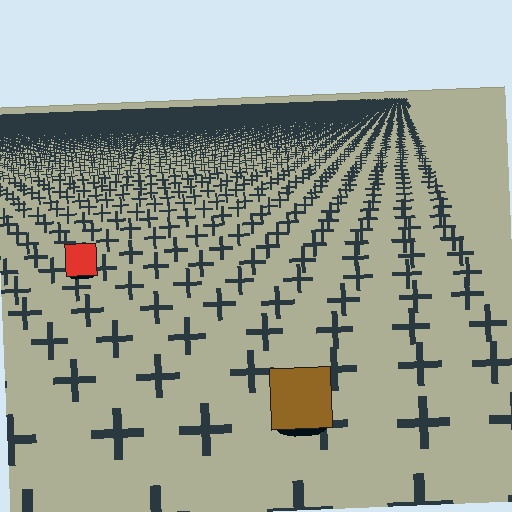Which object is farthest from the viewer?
The red square is farthest from the viewer. It appears smaller and the ground texture around it is denser.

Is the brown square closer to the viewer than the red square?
Yes. The brown square is closer — you can tell from the texture gradient: the ground texture is coarser near it.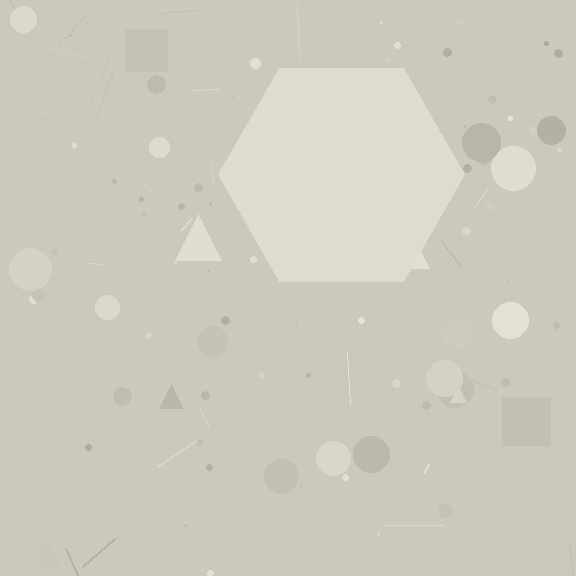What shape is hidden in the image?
A hexagon is hidden in the image.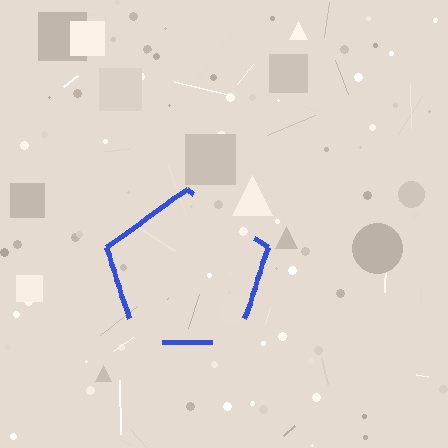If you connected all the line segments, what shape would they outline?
They would outline a pentagon.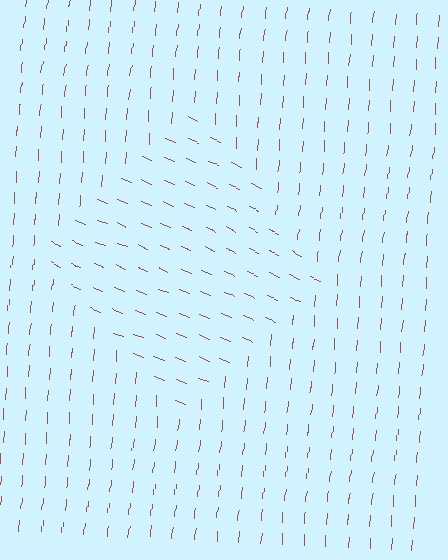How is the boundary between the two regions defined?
The boundary is defined purely by a change in line orientation (approximately 71 degrees difference). All lines are the same color and thickness.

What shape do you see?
I see a diamond.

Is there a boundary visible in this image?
Yes, there is a texture boundary formed by a change in line orientation.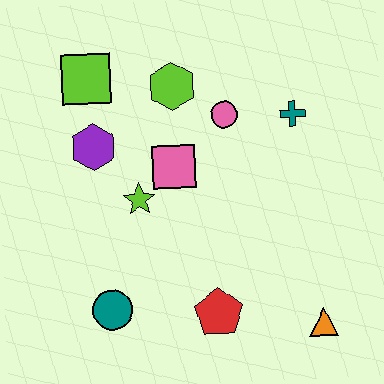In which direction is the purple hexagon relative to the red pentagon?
The purple hexagon is above the red pentagon.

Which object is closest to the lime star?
The pink square is closest to the lime star.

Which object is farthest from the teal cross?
The teal circle is farthest from the teal cross.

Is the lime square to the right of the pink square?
No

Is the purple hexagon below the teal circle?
No